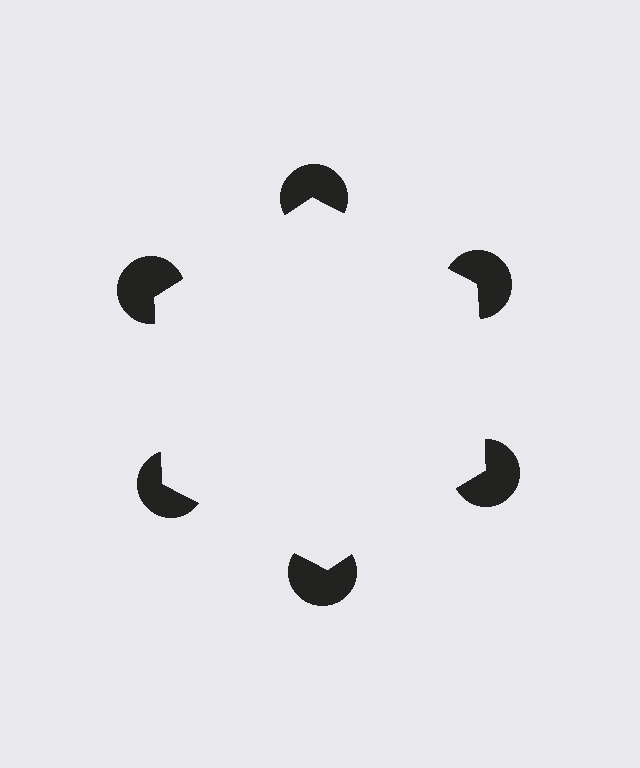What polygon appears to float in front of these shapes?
An illusory hexagon — its edges are inferred from the aligned wedge cuts in the pac-man discs, not physically drawn.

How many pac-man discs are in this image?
There are 6 — one at each vertex of the illusory hexagon.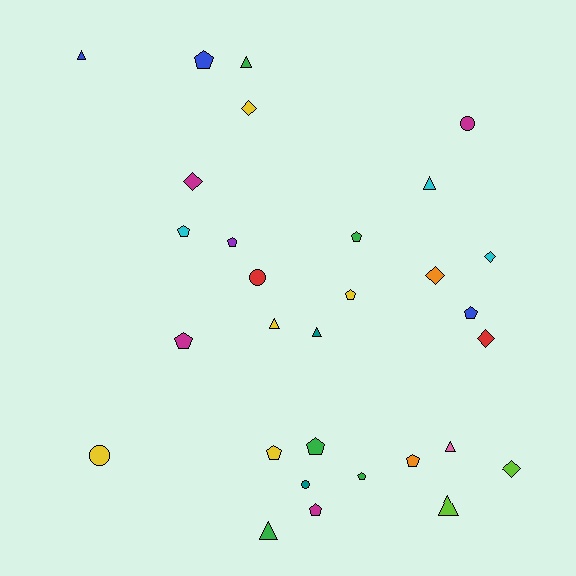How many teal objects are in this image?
There are 2 teal objects.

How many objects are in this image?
There are 30 objects.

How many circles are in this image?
There are 4 circles.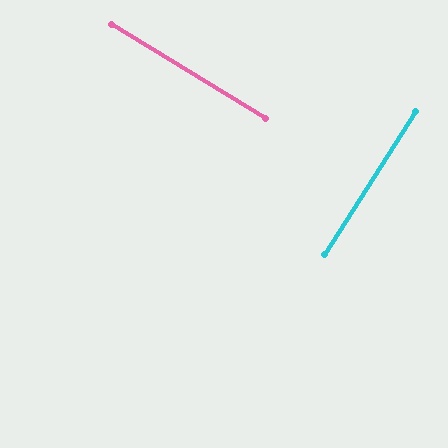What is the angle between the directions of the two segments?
Approximately 89 degrees.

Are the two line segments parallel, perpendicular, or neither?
Perpendicular — they meet at approximately 89°.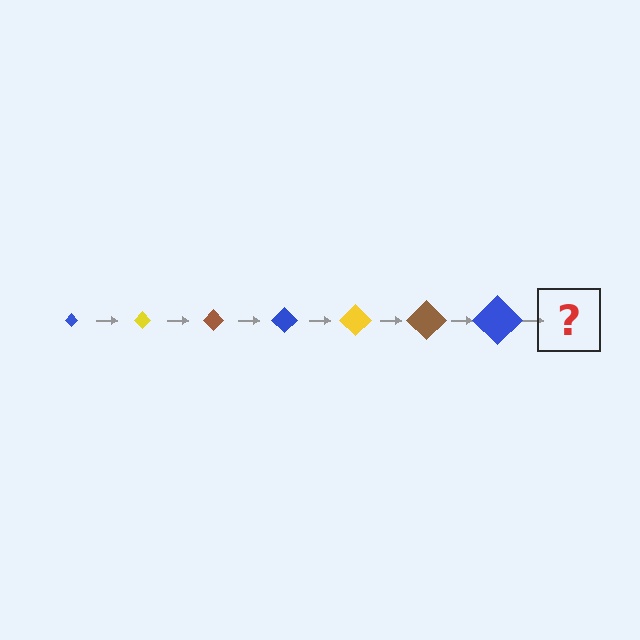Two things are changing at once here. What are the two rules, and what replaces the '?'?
The two rules are that the diamond grows larger each step and the color cycles through blue, yellow, and brown. The '?' should be a yellow diamond, larger than the previous one.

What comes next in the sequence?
The next element should be a yellow diamond, larger than the previous one.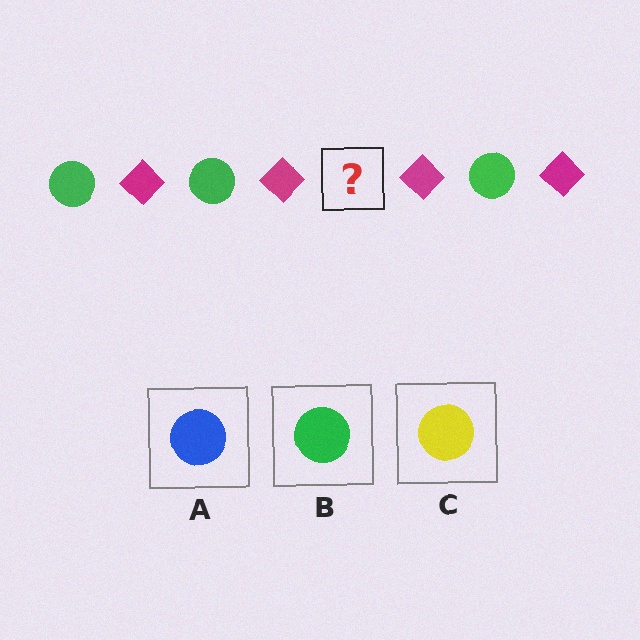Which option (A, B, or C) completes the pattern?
B.